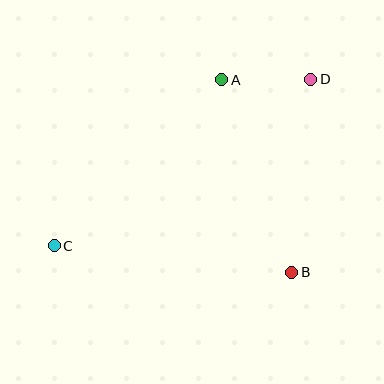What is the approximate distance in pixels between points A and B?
The distance between A and B is approximately 205 pixels.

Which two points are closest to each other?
Points A and D are closest to each other.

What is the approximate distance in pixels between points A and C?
The distance between A and C is approximately 236 pixels.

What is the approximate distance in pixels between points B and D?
The distance between B and D is approximately 194 pixels.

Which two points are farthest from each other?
Points C and D are farthest from each other.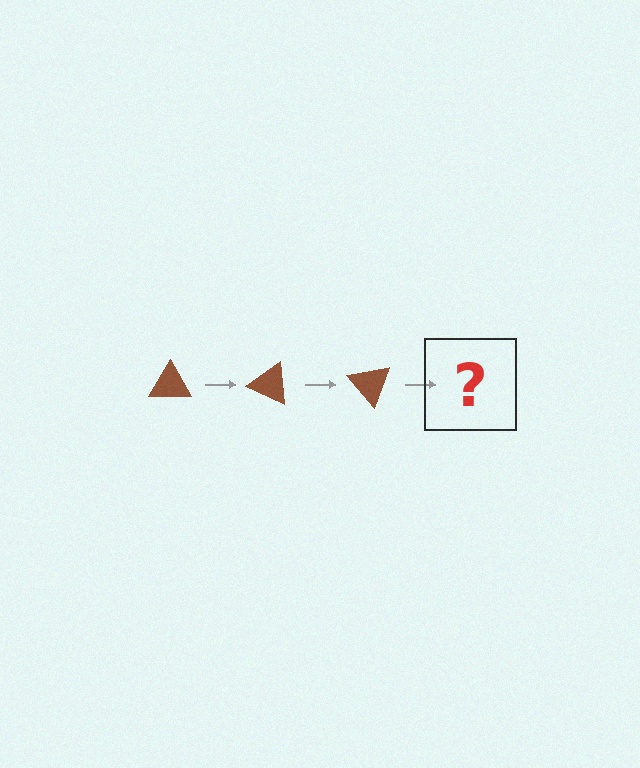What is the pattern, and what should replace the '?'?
The pattern is that the triangle rotates 25 degrees each step. The '?' should be a brown triangle rotated 75 degrees.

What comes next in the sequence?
The next element should be a brown triangle rotated 75 degrees.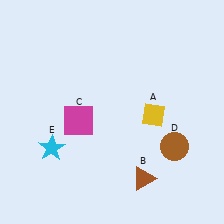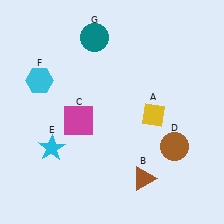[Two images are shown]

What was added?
A cyan hexagon (F), a teal circle (G) were added in Image 2.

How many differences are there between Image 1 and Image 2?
There are 2 differences between the two images.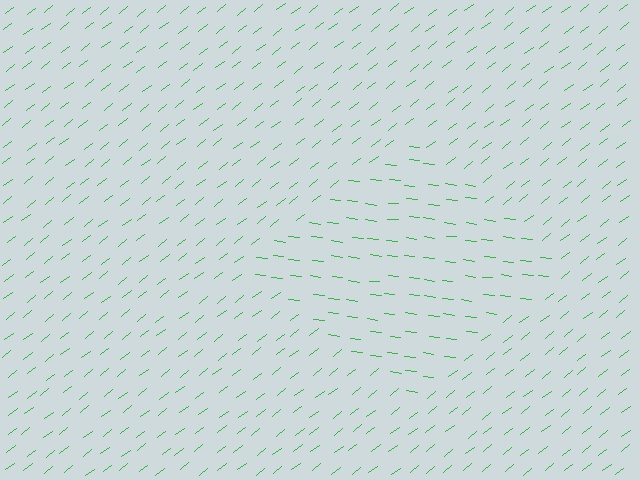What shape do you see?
I see a diamond.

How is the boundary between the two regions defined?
The boundary is defined purely by a change in line orientation (approximately 45 degrees difference). All lines are the same color and thickness.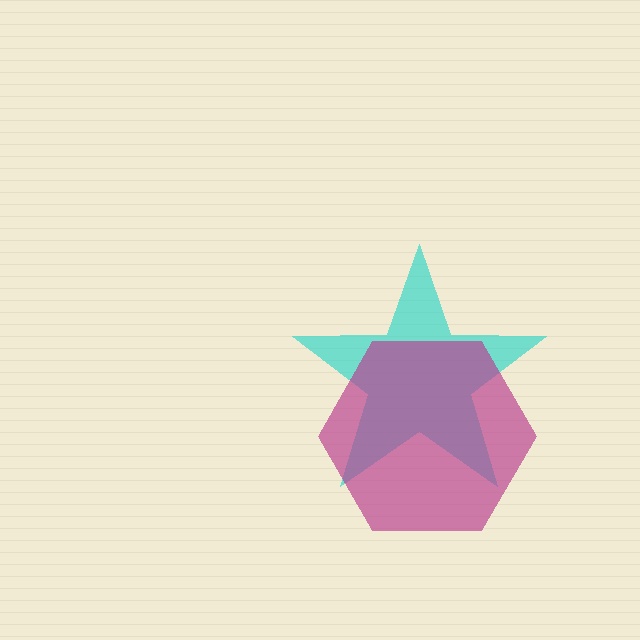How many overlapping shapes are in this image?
There are 2 overlapping shapes in the image.